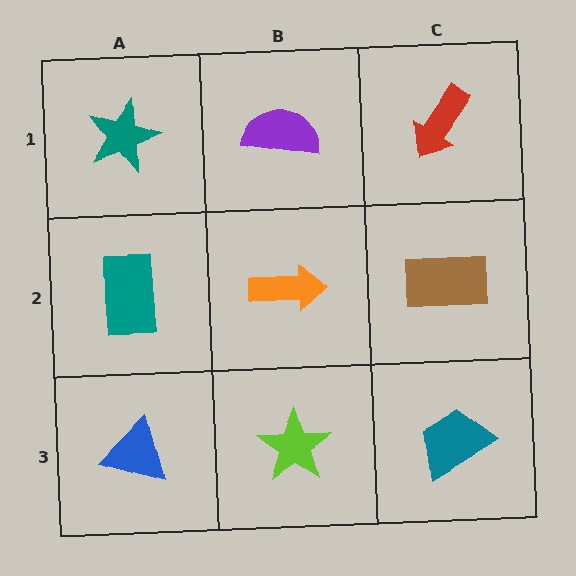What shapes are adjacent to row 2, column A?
A teal star (row 1, column A), a blue triangle (row 3, column A), an orange arrow (row 2, column B).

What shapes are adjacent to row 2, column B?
A purple semicircle (row 1, column B), a lime star (row 3, column B), a teal rectangle (row 2, column A), a brown rectangle (row 2, column C).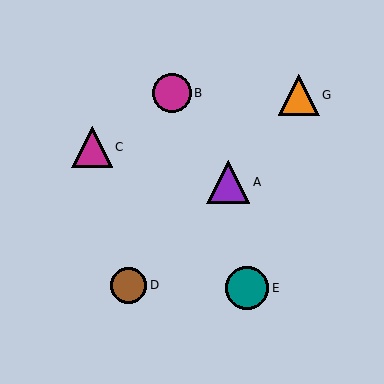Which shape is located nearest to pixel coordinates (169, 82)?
The magenta circle (labeled B) at (172, 93) is nearest to that location.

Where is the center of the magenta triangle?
The center of the magenta triangle is at (92, 147).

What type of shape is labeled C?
Shape C is a magenta triangle.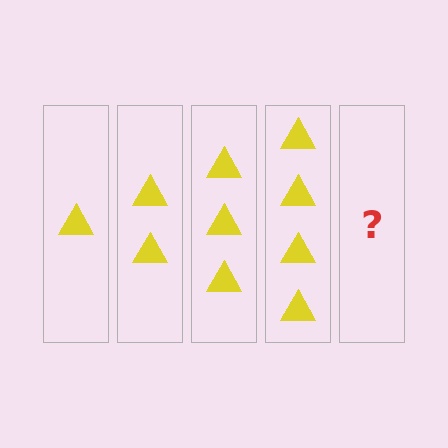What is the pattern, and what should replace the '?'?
The pattern is that each step adds one more triangle. The '?' should be 5 triangles.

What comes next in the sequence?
The next element should be 5 triangles.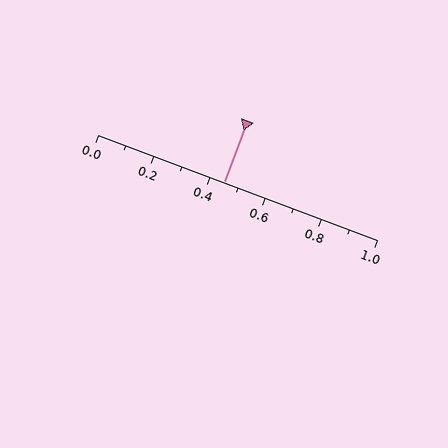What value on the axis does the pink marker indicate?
The marker indicates approximately 0.45.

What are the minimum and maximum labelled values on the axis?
The axis runs from 0.0 to 1.0.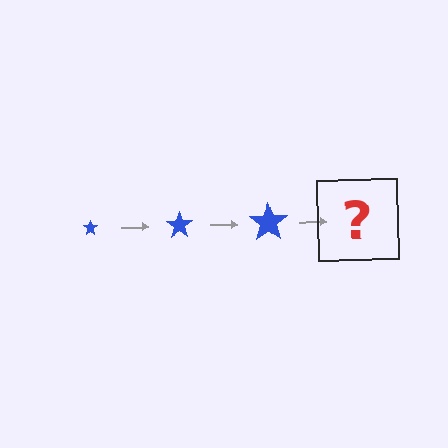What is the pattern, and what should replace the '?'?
The pattern is that the star gets progressively larger each step. The '?' should be a blue star, larger than the previous one.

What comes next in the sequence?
The next element should be a blue star, larger than the previous one.